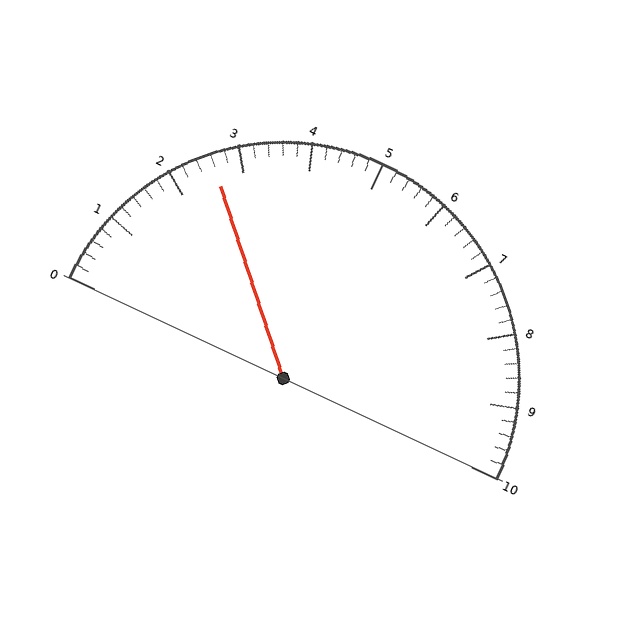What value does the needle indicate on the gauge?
The needle indicates approximately 2.6.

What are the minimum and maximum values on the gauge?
The gauge ranges from 0 to 10.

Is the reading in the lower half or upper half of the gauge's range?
The reading is in the lower half of the range (0 to 10).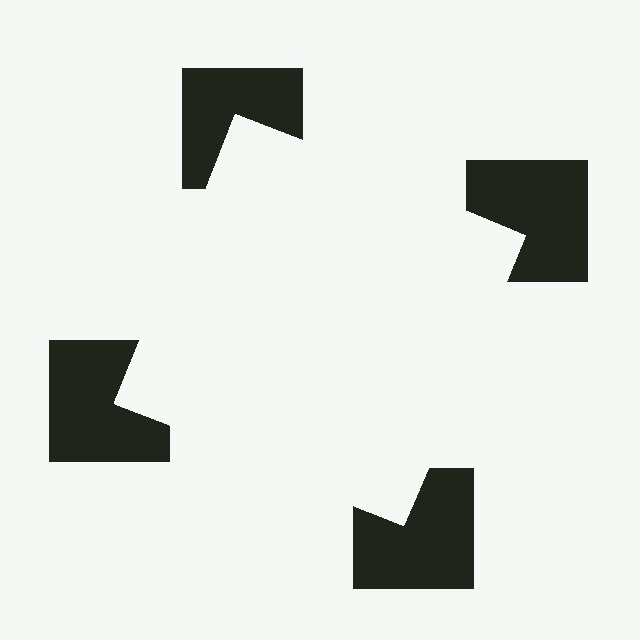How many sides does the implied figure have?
4 sides.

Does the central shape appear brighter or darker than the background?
It typically appears slightly brighter than the background, even though no actual brightness change is drawn.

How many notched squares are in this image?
There are 4 — one at each vertex of the illusory square.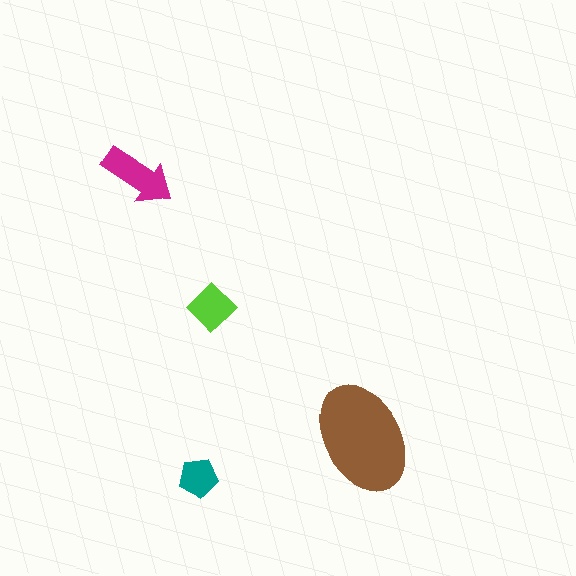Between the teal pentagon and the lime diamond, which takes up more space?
The lime diamond.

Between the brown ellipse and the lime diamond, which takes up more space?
The brown ellipse.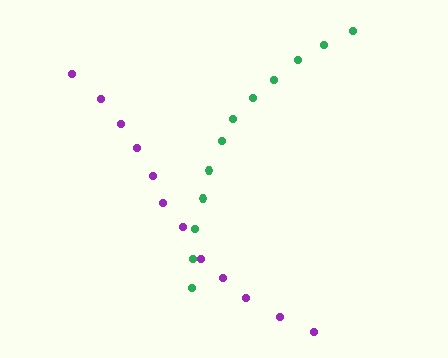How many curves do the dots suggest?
There are 2 distinct paths.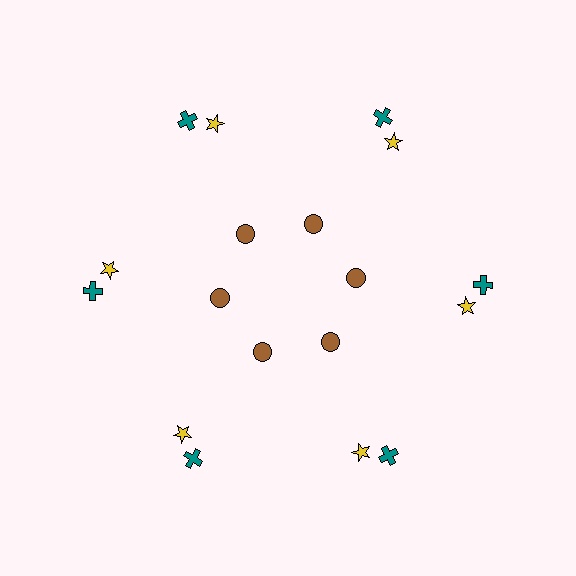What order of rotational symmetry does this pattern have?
This pattern has 6-fold rotational symmetry.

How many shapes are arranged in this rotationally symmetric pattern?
There are 18 shapes, arranged in 6 groups of 3.